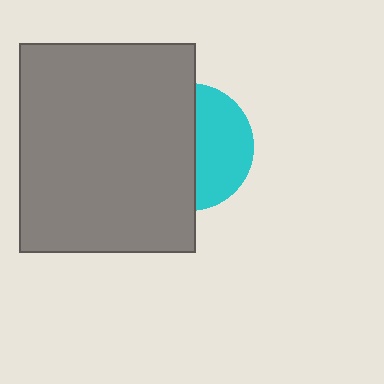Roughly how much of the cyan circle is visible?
A small part of it is visible (roughly 44%).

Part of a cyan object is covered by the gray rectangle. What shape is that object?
It is a circle.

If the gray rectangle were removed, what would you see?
You would see the complete cyan circle.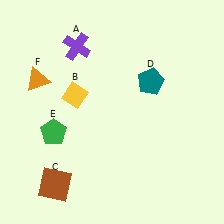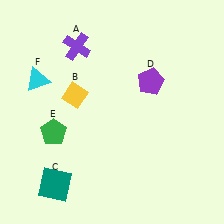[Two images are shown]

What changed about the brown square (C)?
In Image 1, C is brown. In Image 2, it changed to teal.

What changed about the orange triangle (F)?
In Image 1, F is orange. In Image 2, it changed to cyan.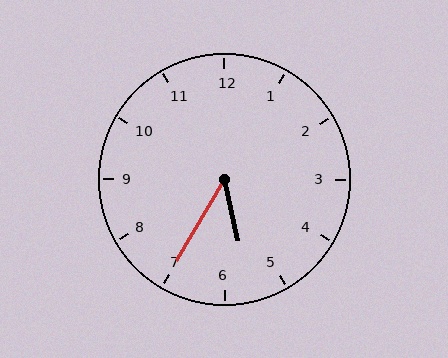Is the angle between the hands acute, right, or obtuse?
It is acute.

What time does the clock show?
5:35.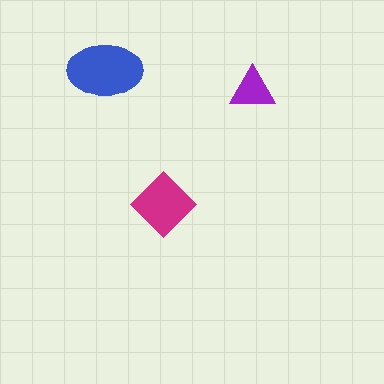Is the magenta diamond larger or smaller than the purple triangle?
Larger.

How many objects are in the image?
There are 3 objects in the image.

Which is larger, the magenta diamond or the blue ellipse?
The blue ellipse.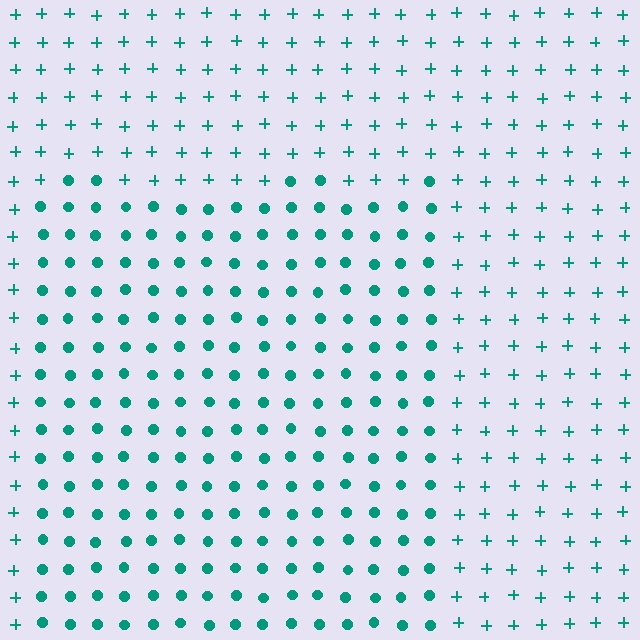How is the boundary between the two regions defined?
The boundary is defined by a change in element shape: circles inside vs. plus signs outside. All elements share the same color and spacing.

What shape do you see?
I see a rectangle.